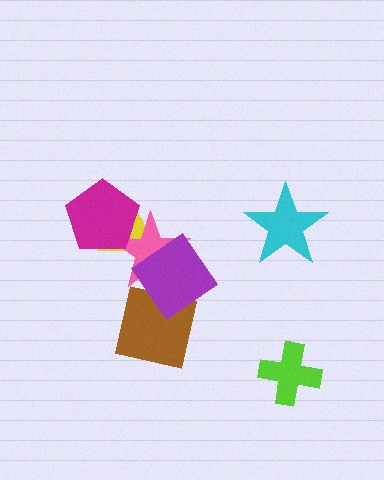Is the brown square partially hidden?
Yes, it is partially covered by another shape.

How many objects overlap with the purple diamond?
3 objects overlap with the purple diamond.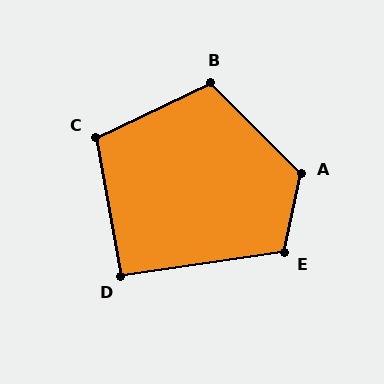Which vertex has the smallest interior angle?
D, at approximately 92 degrees.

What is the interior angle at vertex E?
Approximately 110 degrees (obtuse).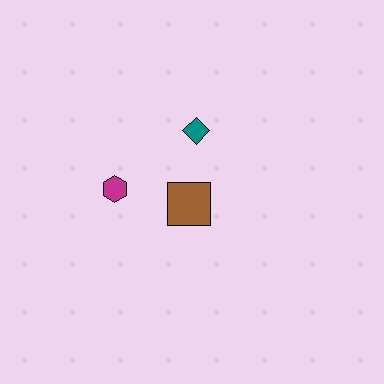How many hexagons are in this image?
There is 1 hexagon.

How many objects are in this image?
There are 3 objects.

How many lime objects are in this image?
There are no lime objects.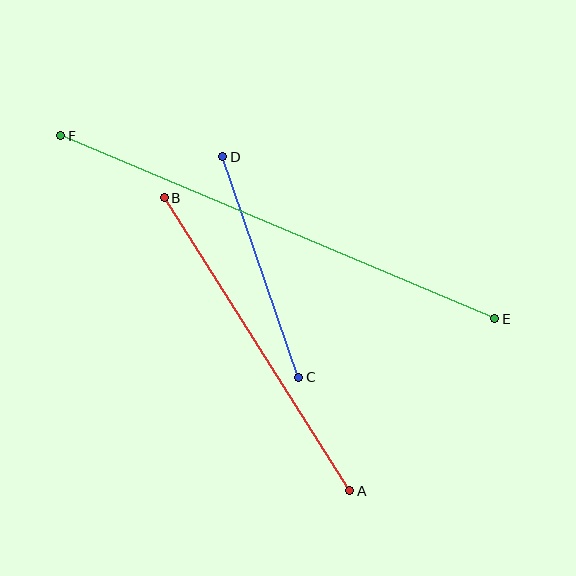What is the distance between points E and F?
The distance is approximately 471 pixels.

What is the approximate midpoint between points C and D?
The midpoint is at approximately (261, 267) pixels.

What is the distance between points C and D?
The distance is approximately 233 pixels.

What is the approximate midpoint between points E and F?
The midpoint is at approximately (278, 227) pixels.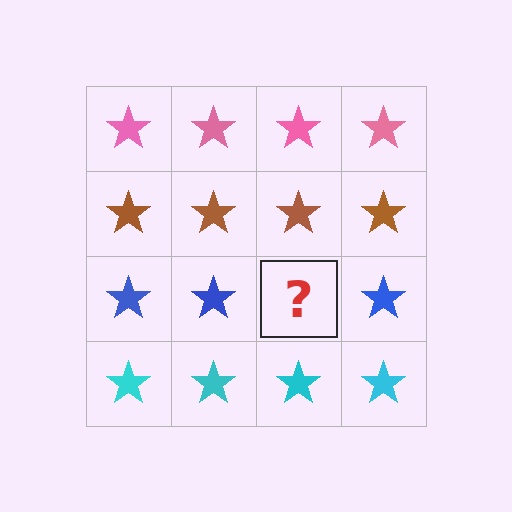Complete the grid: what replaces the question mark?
The question mark should be replaced with a blue star.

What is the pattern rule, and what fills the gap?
The rule is that each row has a consistent color. The gap should be filled with a blue star.